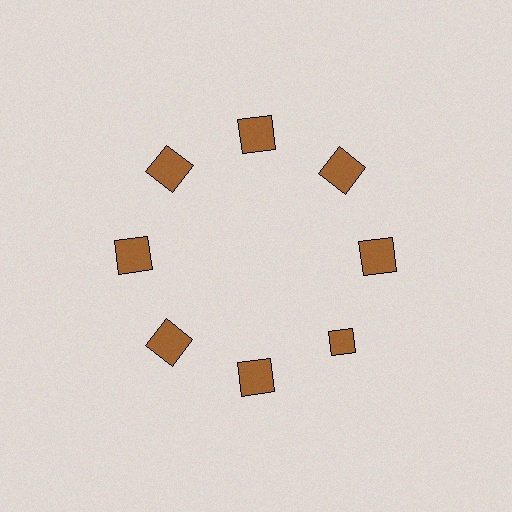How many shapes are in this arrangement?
There are 8 shapes arranged in a ring pattern.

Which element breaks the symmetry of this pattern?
The brown diamond at roughly the 4 o'clock position breaks the symmetry. All other shapes are brown squares.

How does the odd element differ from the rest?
It has a different shape: diamond instead of square.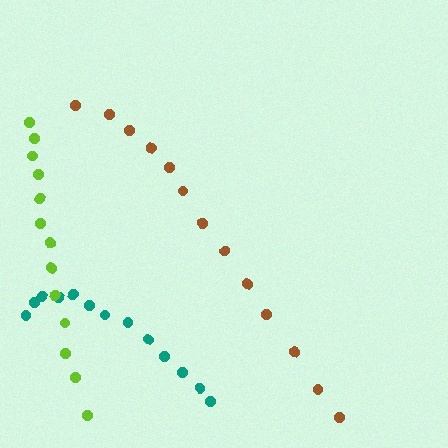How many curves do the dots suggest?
There are 3 distinct paths.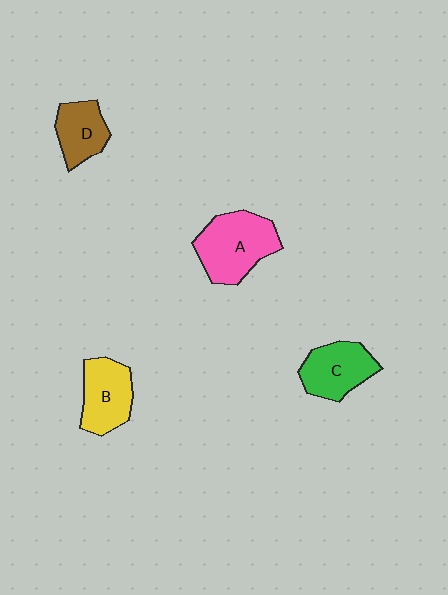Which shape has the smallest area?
Shape D (brown).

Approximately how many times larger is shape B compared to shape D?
Approximately 1.2 times.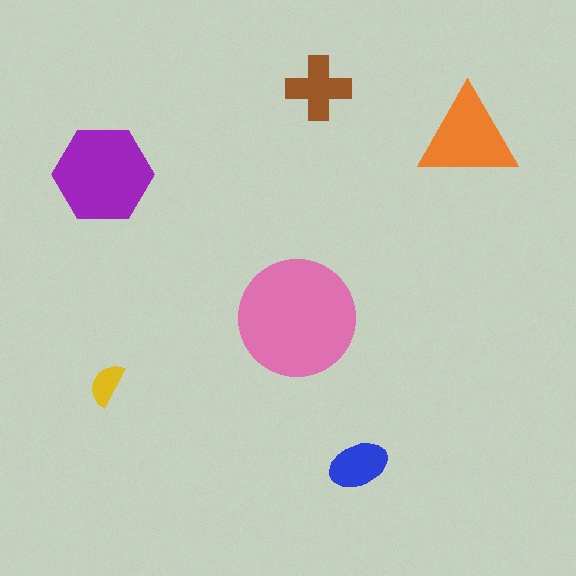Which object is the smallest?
The yellow semicircle.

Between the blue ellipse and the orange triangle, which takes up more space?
The orange triangle.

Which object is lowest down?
The blue ellipse is bottommost.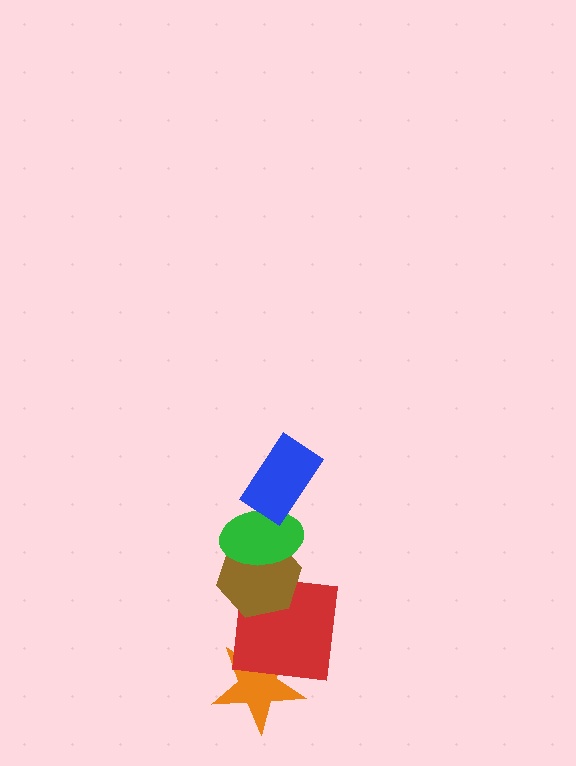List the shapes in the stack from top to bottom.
From top to bottom: the blue rectangle, the green ellipse, the brown hexagon, the red square, the orange star.